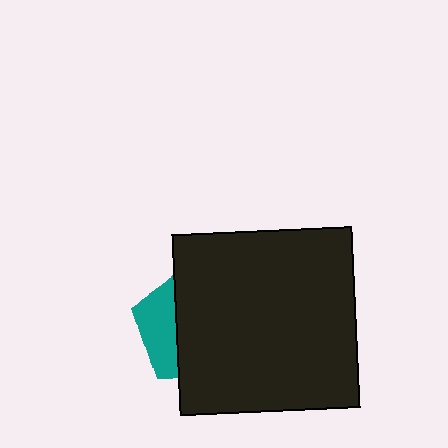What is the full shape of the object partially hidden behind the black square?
The partially hidden object is a teal pentagon.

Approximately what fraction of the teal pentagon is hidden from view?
Roughly 69% of the teal pentagon is hidden behind the black square.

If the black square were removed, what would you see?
You would see the complete teal pentagon.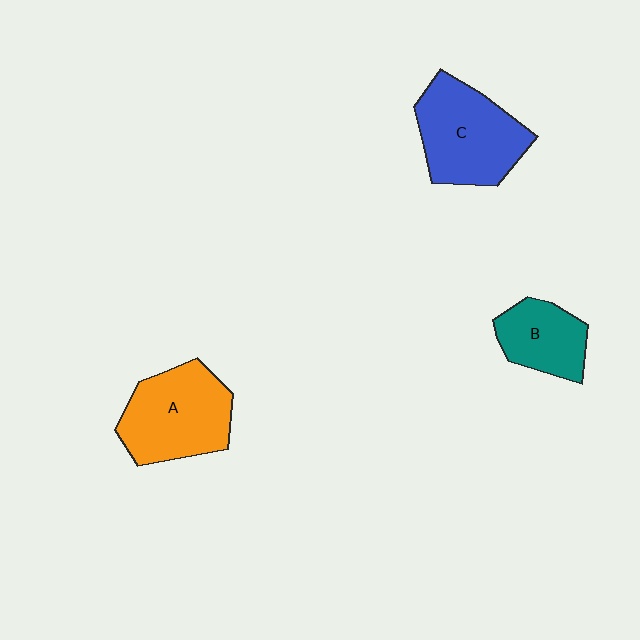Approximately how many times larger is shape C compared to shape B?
Approximately 1.6 times.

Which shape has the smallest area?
Shape B (teal).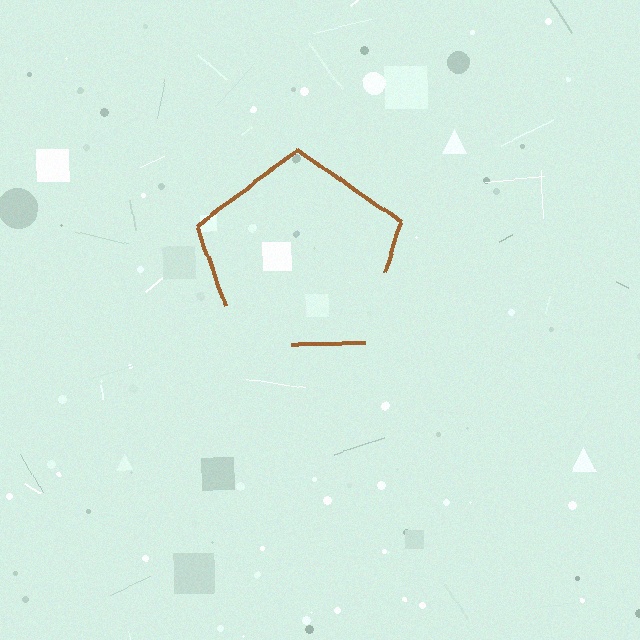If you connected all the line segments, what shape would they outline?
They would outline a pentagon.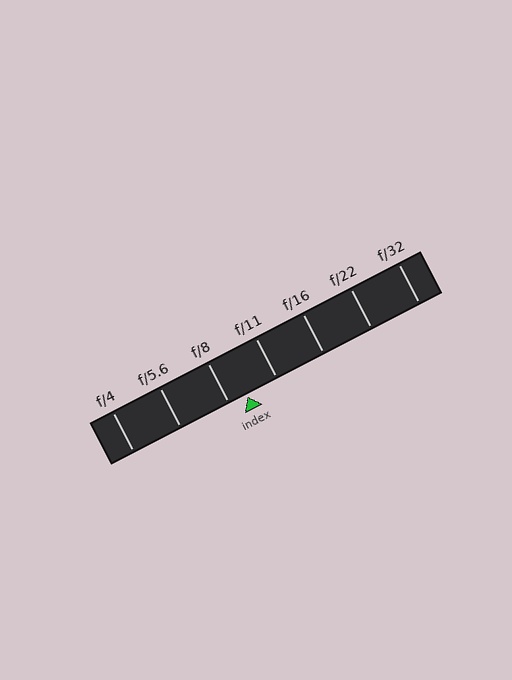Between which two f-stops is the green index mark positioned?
The index mark is between f/8 and f/11.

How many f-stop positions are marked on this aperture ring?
There are 7 f-stop positions marked.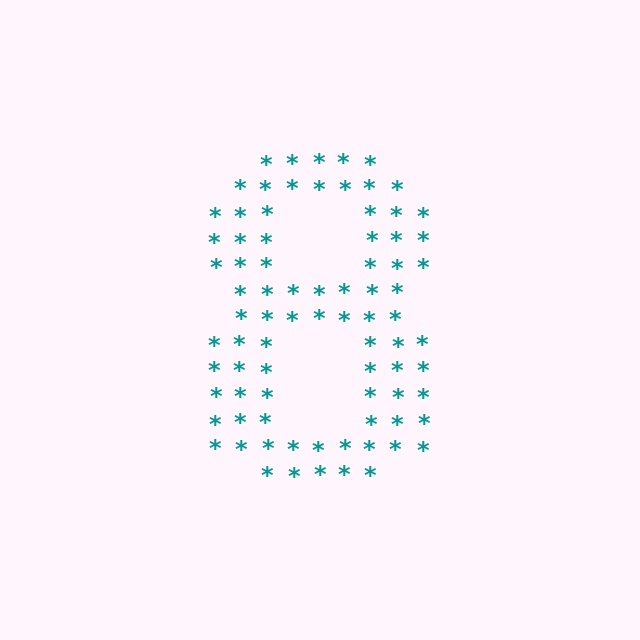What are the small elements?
The small elements are asterisks.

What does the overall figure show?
The overall figure shows the digit 8.